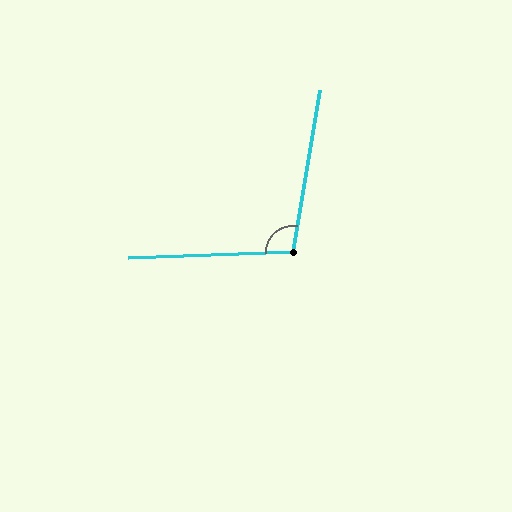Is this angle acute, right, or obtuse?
It is obtuse.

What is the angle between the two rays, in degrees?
Approximately 102 degrees.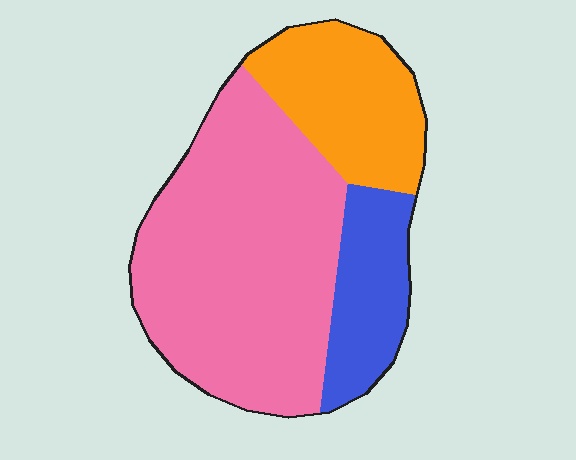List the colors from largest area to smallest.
From largest to smallest: pink, orange, blue.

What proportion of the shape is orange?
Orange takes up about one quarter (1/4) of the shape.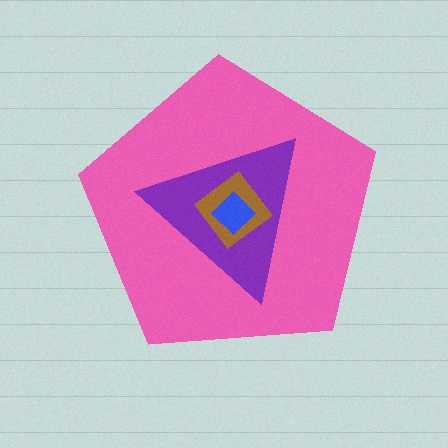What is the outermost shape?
The pink pentagon.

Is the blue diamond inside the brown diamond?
Yes.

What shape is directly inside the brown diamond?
The blue diamond.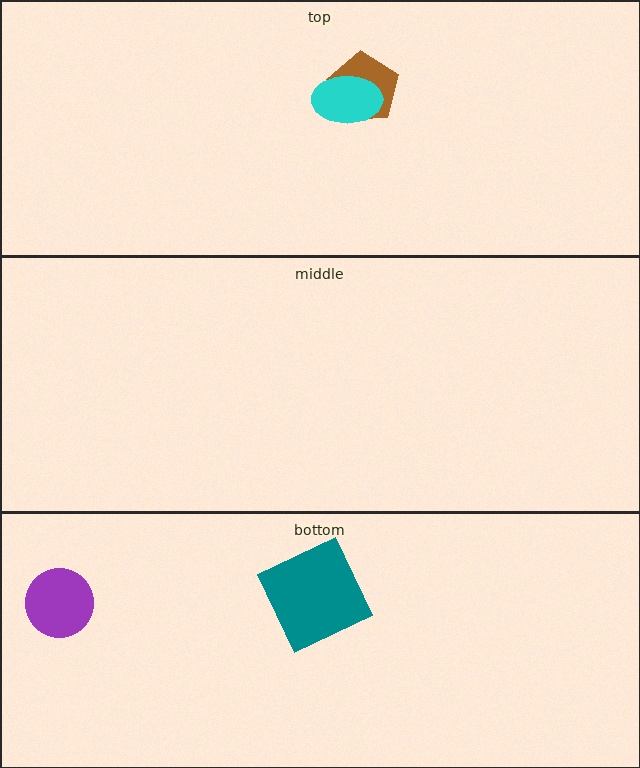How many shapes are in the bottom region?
2.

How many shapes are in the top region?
2.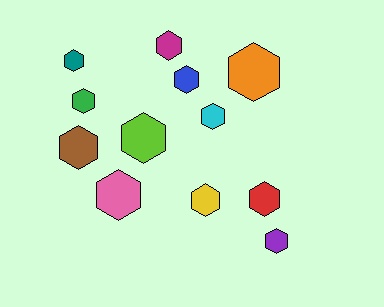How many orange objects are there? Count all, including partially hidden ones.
There is 1 orange object.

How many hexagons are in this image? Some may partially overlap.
There are 12 hexagons.